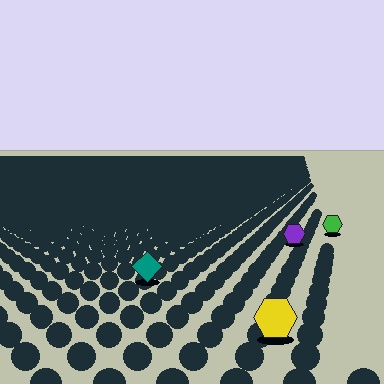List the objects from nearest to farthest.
From nearest to farthest: the yellow hexagon, the teal diamond, the purple hexagon, the green hexagon.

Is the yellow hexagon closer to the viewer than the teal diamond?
Yes. The yellow hexagon is closer — you can tell from the texture gradient: the ground texture is coarser near it.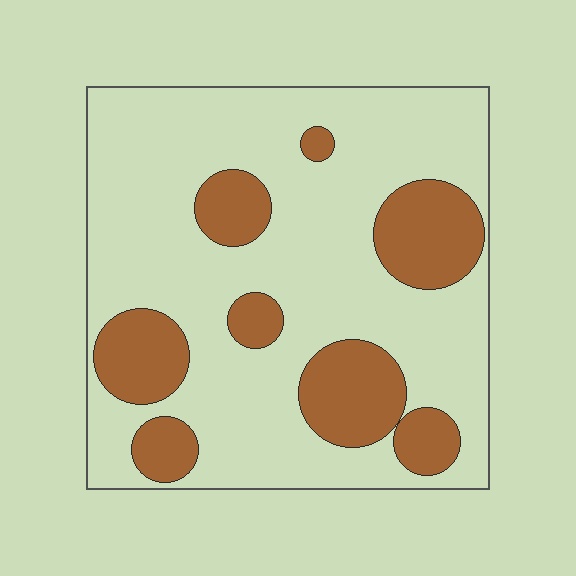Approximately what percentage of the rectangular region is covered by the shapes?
Approximately 25%.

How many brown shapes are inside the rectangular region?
8.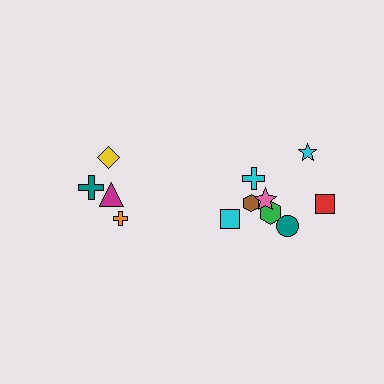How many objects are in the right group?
There are 8 objects.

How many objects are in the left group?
There are 4 objects.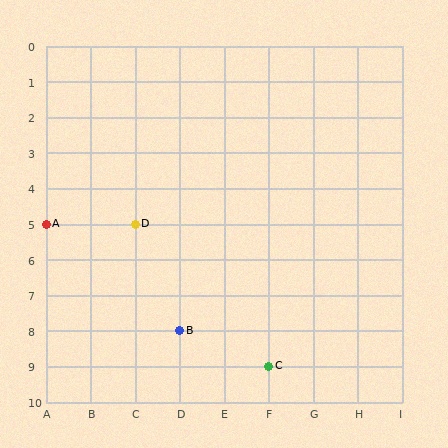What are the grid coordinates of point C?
Point C is at grid coordinates (F, 9).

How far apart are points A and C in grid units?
Points A and C are 5 columns and 4 rows apart (about 6.4 grid units diagonally).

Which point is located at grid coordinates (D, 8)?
Point B is at (D, 8).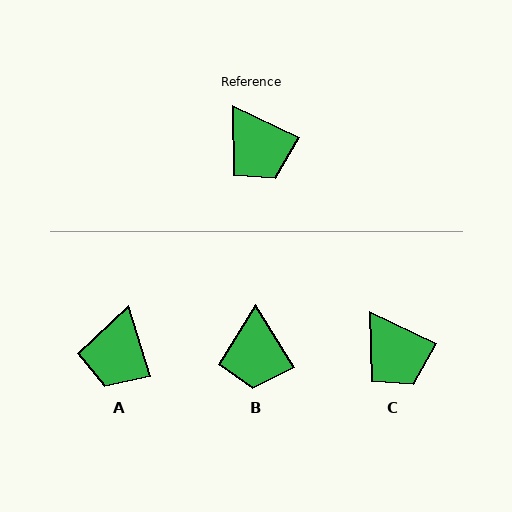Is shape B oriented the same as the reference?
No, it is off by about 33 degrees.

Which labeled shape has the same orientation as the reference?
C.